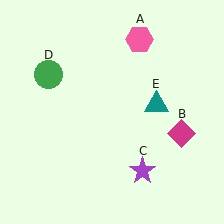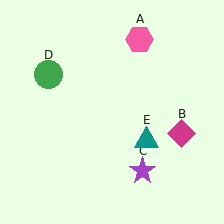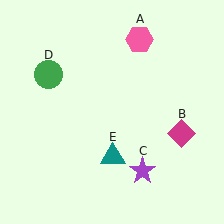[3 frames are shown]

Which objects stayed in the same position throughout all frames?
Pink hexagon (object A) and magenta diamond (object B) and purple star (object C) and green circle (object D) remained stationary.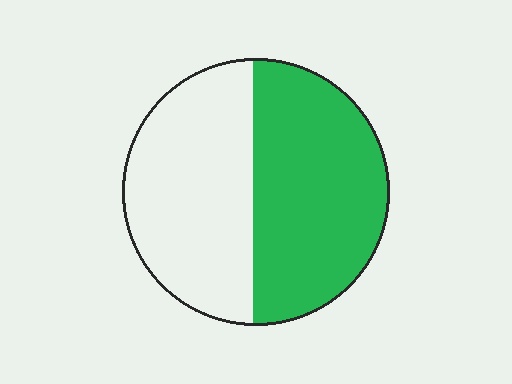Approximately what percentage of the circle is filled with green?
Approximately 50%.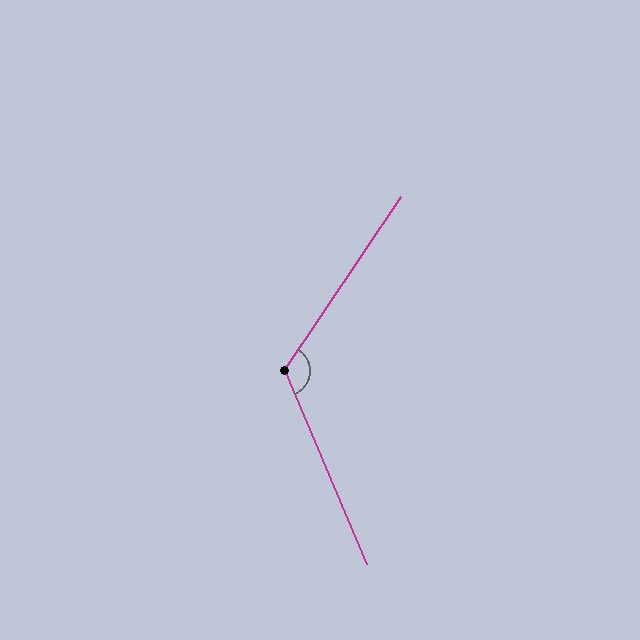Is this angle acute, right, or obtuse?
It is obtuse.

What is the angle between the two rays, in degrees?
Approximately 123 degrees.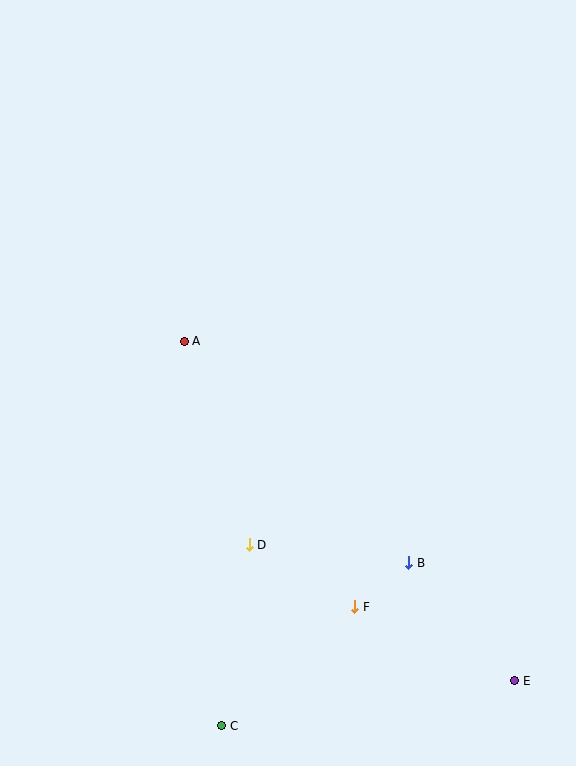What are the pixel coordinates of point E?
Point E is at (515, 681).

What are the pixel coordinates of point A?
Point A is at (184, 341).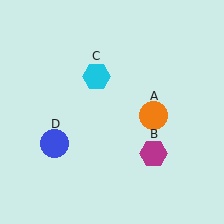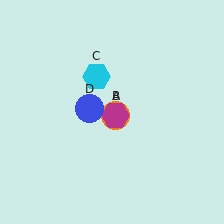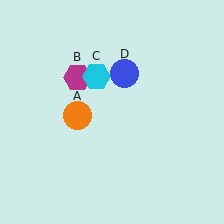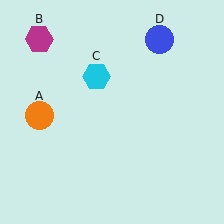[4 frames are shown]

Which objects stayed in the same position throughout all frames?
Cyan hexagon (object C) remained stationary.